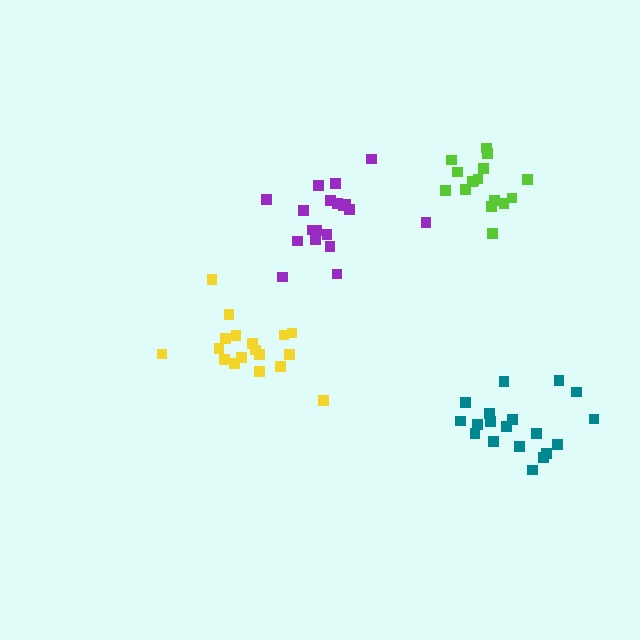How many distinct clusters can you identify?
There are 4 distinct clusters.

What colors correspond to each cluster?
The clusters are colored: yellow, purple, teal, lime.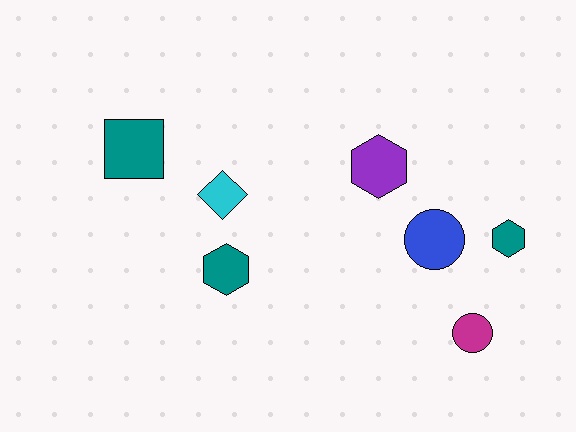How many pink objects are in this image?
There are no pink objects.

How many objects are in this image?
There are 7 objects.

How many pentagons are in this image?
There are no pentagons.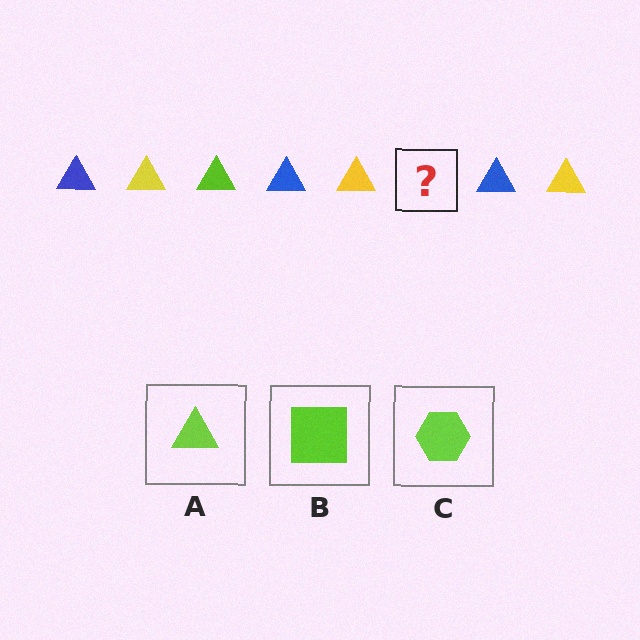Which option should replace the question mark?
Option A.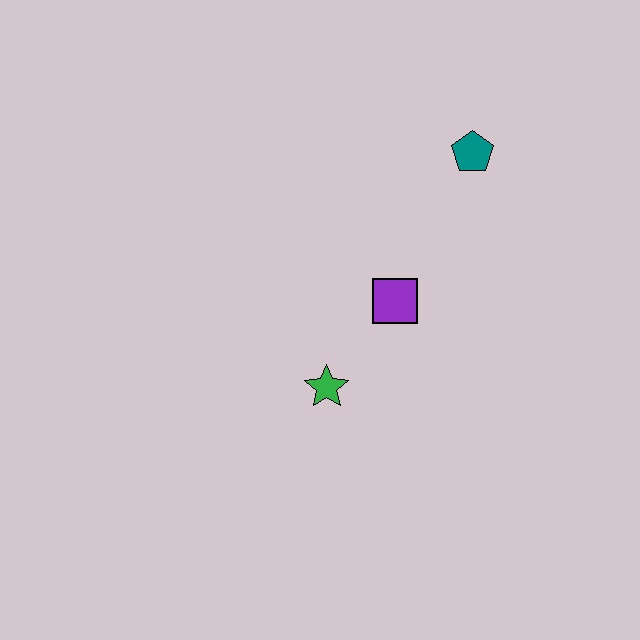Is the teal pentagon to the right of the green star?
Yes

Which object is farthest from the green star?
The teal pentagon is farthest from the green star.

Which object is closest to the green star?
The purple square is closest to the green star.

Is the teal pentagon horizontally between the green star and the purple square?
No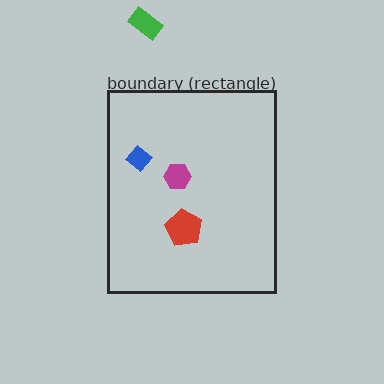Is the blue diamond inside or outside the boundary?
Inside.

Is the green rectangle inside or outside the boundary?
Outside.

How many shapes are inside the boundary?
3 inside, 1 outside.